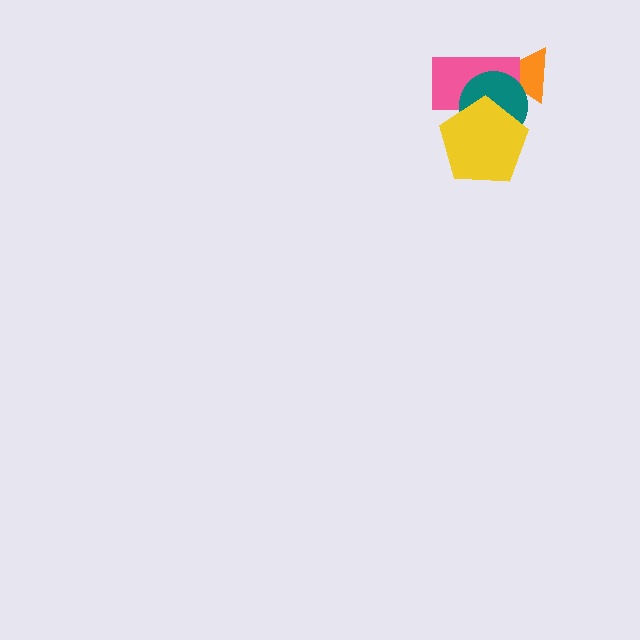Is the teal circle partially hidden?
Yes, it is partially covered by another shape.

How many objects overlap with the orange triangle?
2 objects overlap with the orange triangle.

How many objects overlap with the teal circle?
3 objects overlap with the teal circle.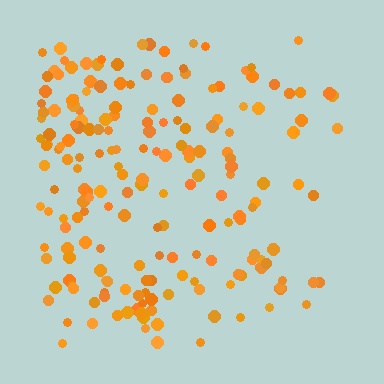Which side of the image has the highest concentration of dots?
The left.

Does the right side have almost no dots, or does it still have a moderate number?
Still a moderate number, just noticeably fewer than the left.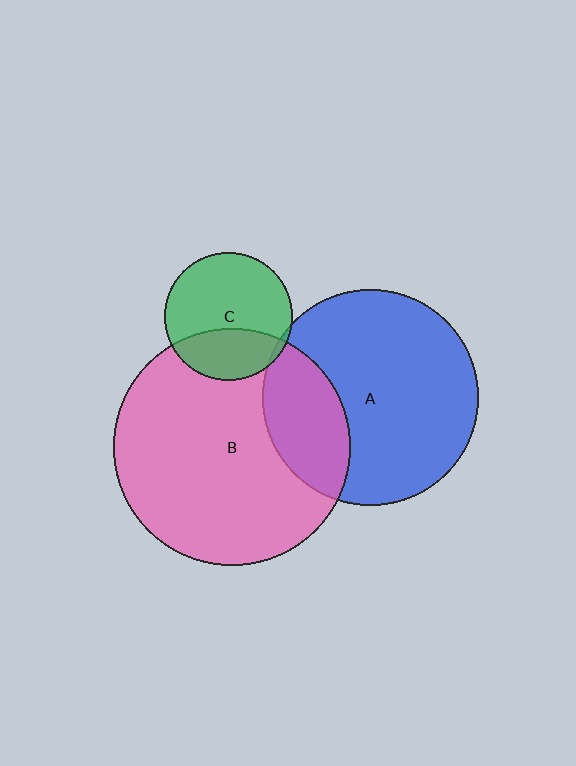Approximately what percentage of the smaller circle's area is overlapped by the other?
Approximately 5%.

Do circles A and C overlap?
Yes.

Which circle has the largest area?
Circle B (pink).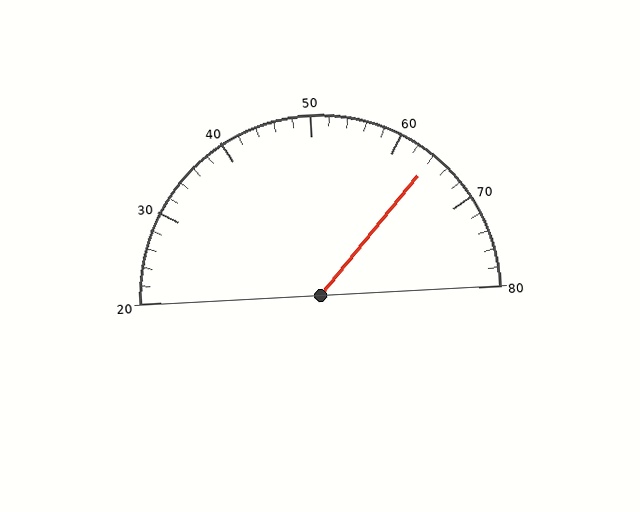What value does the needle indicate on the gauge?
The needle indicates approximately 64.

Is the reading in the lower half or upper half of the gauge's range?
The reading is in the upper half of the range (20 to 80).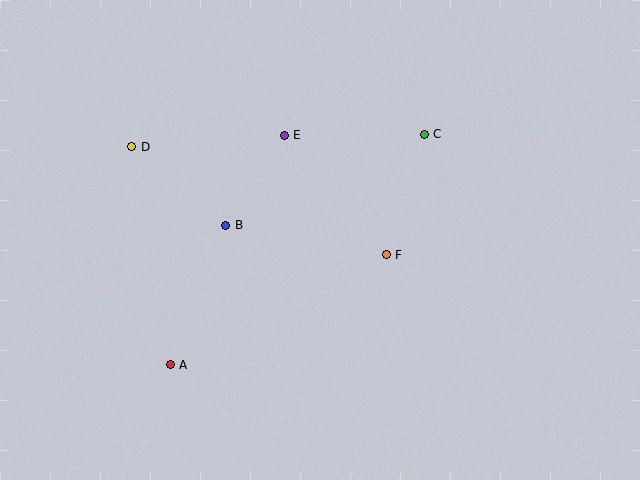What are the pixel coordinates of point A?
Point A is at (170, 365).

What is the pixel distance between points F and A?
The distance between F and A is 242 pixels.